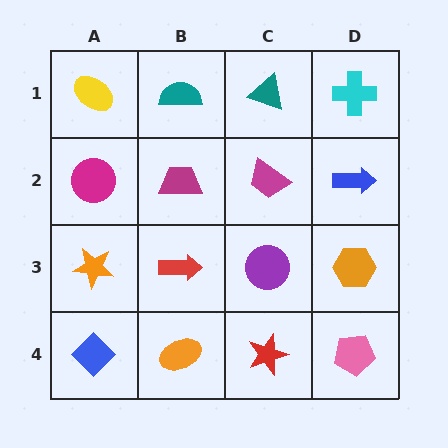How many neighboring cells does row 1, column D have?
2.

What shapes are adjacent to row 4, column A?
An orange star (row 3, column A), an orange ellipse (row 4, column B).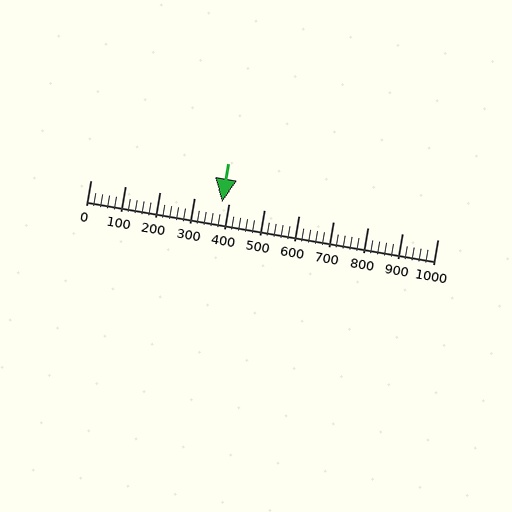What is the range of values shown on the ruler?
The ruler shows values from 0 to 1000.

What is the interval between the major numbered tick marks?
The major tick marks are spaced 100 units apart.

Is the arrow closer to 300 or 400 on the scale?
The arrow is closer to 400.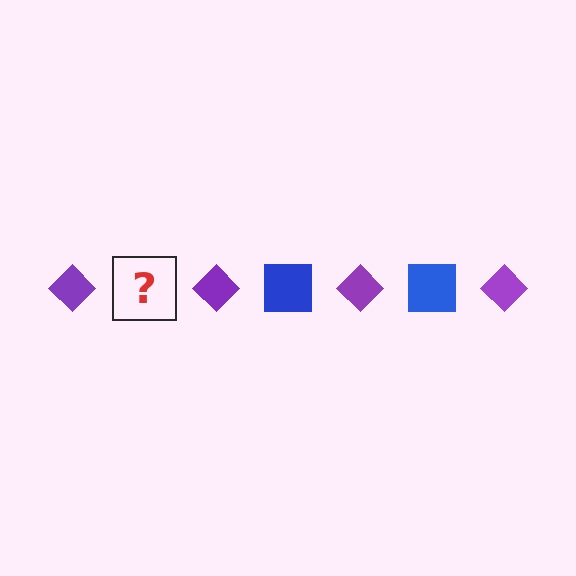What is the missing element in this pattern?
The missing element is a blue square.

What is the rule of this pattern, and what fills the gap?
The rule is that the pattern alternates between purple diamond and blue square. The gap should be filled with a blue square.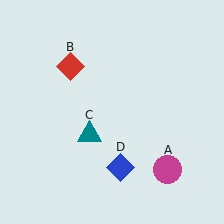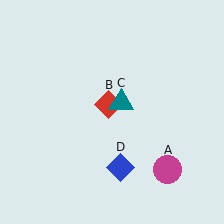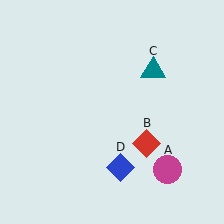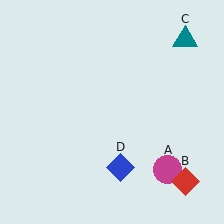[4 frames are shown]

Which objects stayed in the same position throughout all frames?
Magenta circle (object A) and blue diamond (object D) remained stationary.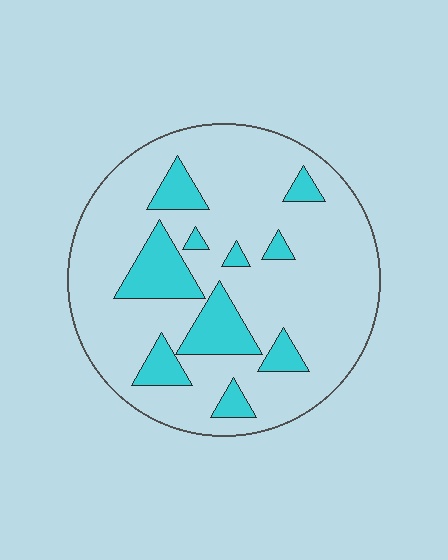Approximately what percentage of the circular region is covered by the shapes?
Approximately 20%.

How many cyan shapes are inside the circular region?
10.